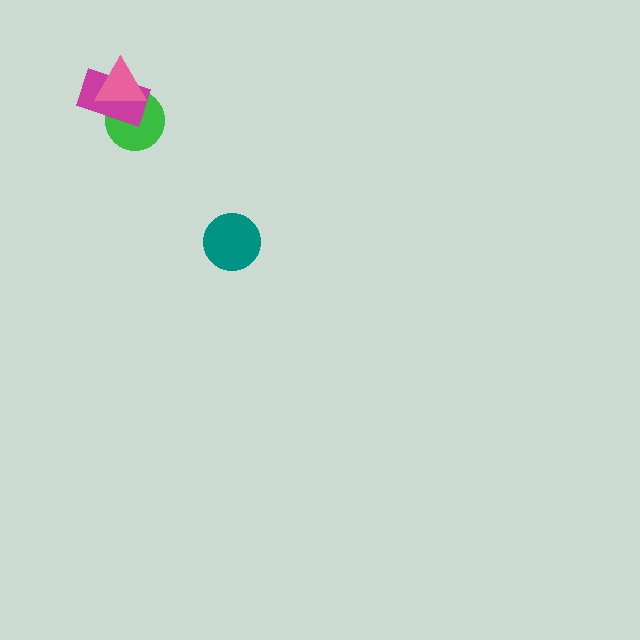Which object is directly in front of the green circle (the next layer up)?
The magenta rectangle is directly in front of the green circle.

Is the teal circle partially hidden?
No, no other shape covers it.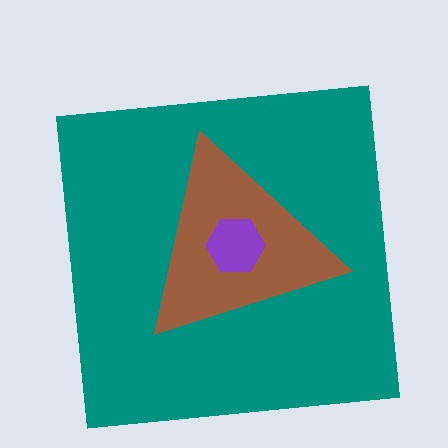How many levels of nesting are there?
3.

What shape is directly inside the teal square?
The brown triangle.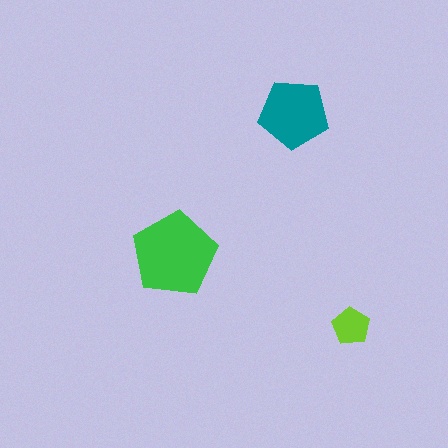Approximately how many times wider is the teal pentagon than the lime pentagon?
About 2 times wider.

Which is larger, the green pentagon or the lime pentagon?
The green one.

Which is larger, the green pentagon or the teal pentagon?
The green one.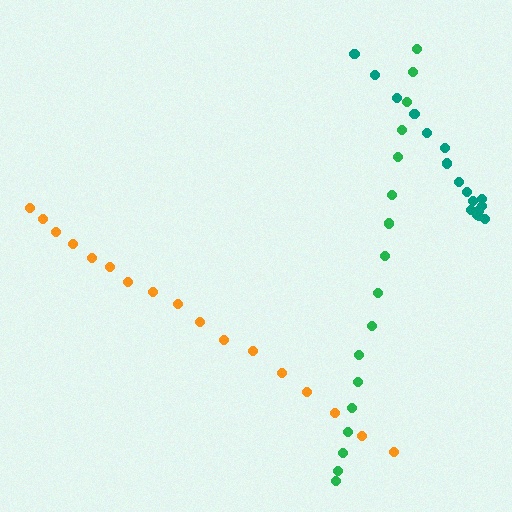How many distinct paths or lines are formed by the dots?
There are 3 distinct paths.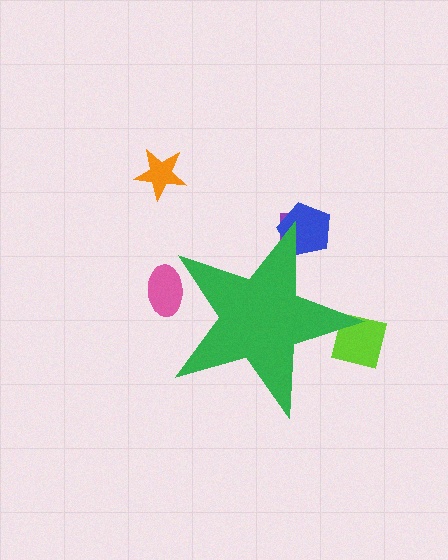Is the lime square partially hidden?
Yes, the lime square is partially hidden behind the green star.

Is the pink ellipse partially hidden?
Yes, the pink ellipse is partially hidden behind the green star.